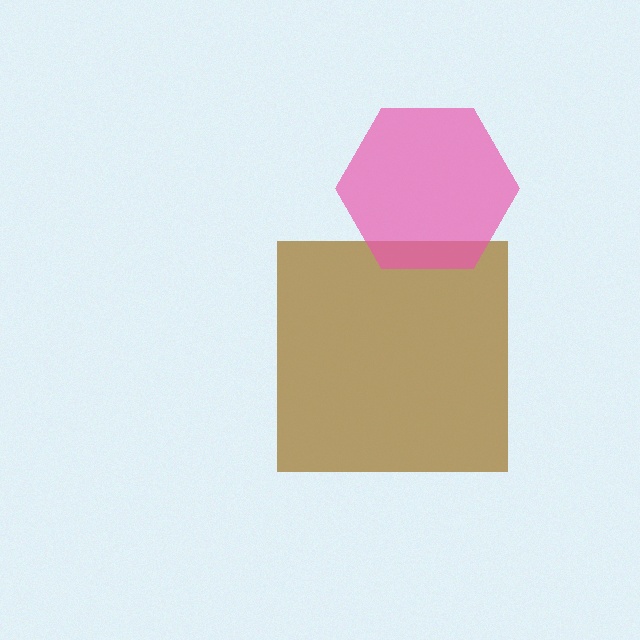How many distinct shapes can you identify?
There are 2 distinct shapes: a brown square, a pink hexagon.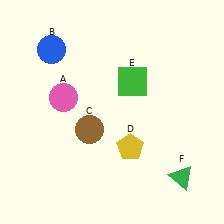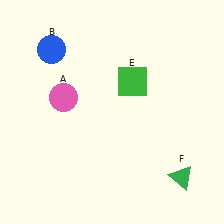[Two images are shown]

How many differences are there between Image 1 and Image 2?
There are 2 differences between the two images.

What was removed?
The brown circle (C), the yellow pentagon (D) were removed in Image 2.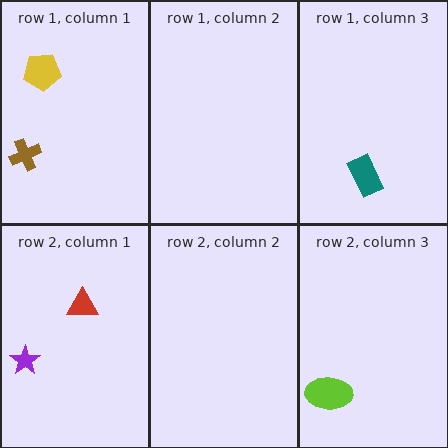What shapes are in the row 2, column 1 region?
The purple star, the red triangle.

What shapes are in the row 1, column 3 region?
The teal rectangle.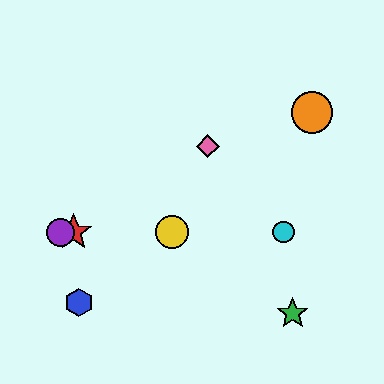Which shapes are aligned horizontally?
The red star, the yellow circle, the purple circle, the cyan circle are aligned horizontally.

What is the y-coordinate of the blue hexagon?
The blue hexagon is at y≈302.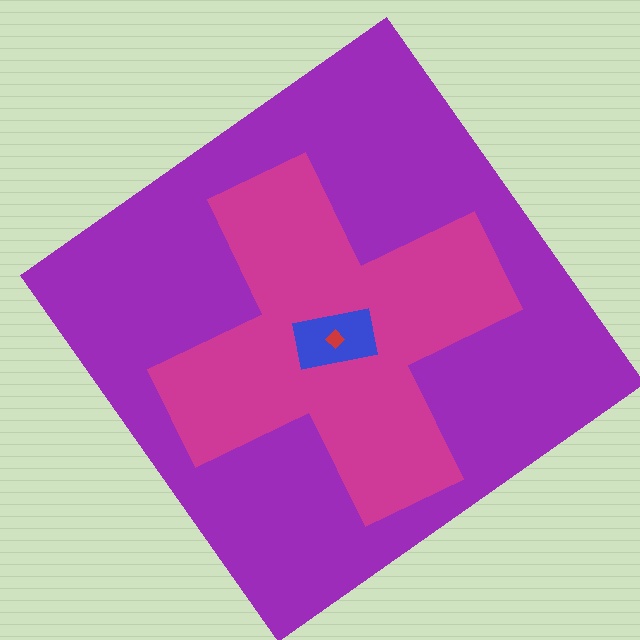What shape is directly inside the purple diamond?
The magenta cross.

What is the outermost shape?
The purple diamond.